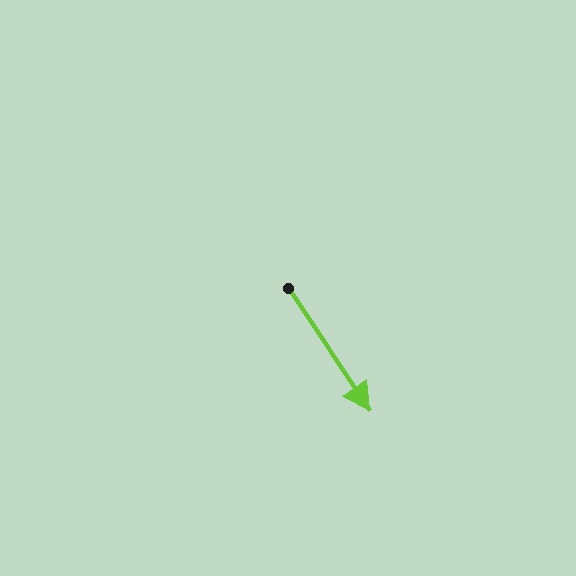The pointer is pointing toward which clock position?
Roughly 5 o'clock.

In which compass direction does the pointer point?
Southeast.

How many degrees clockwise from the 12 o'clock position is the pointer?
Approximately 146 degrees.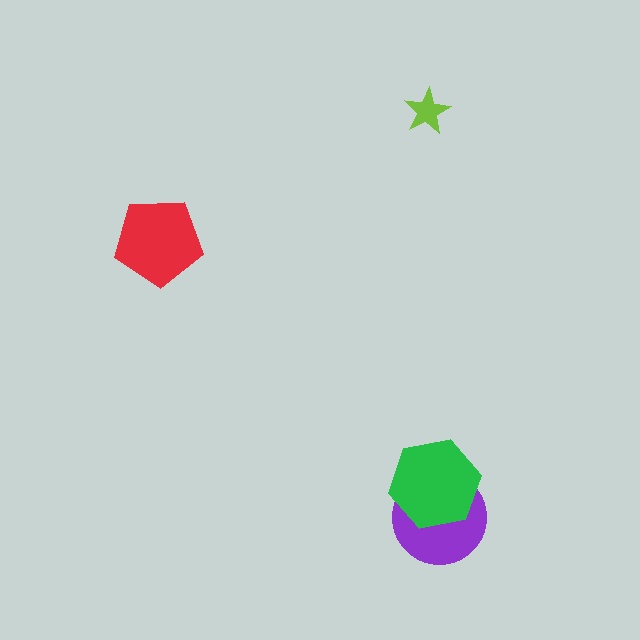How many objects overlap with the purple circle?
1 object overlaps with the purple circle.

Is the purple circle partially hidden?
Yes, it is partially covered by another shape.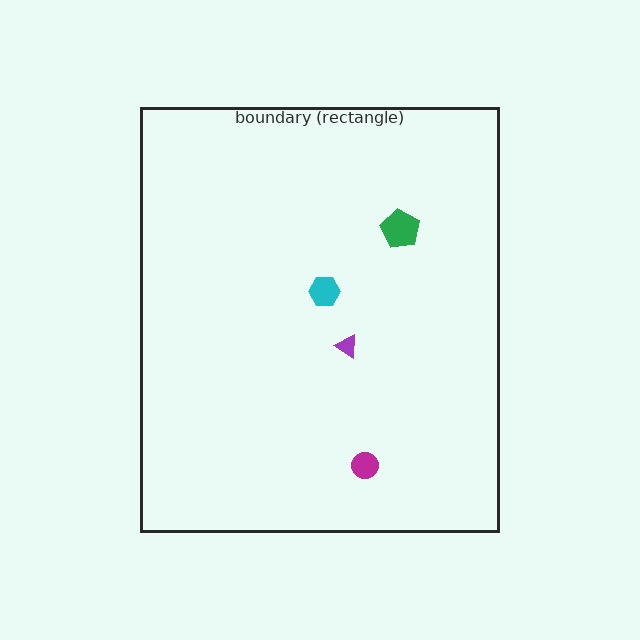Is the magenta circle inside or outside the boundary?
Inside.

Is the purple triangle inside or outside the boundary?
Inside.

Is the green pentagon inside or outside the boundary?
Inside.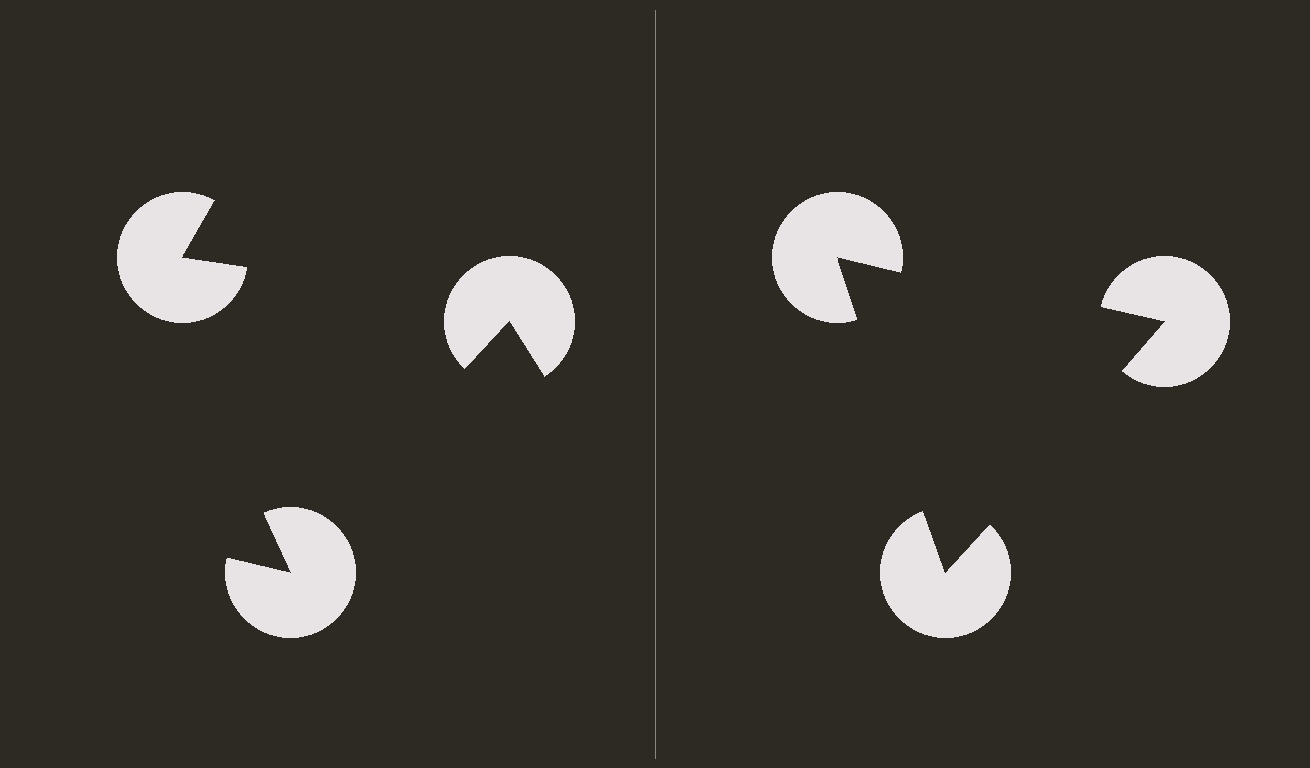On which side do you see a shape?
An illusory triangle appears on the right side. On the left side the wedge cuts are rotated, so no coherent shape forms.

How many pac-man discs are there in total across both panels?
6 — 3 on each side.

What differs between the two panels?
The pac-man discs are positioned identically on both sides; only the wedge orientations differ. On the right they align to a triangle; on the left they are misaligned.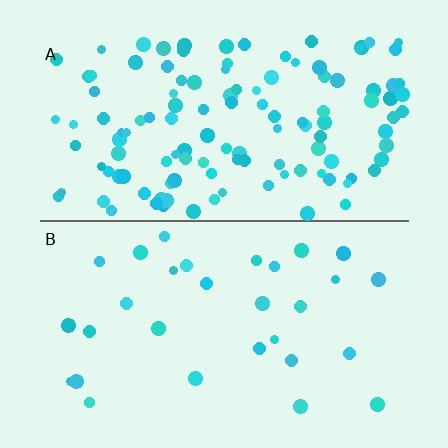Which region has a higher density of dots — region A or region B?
A (the top).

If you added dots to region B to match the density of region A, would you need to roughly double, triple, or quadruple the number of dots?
Approximately quadruple.